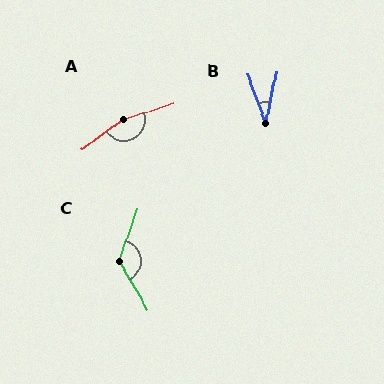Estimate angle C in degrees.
Approximately 130 degrees.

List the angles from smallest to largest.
B (31°), C (130°), A (162°).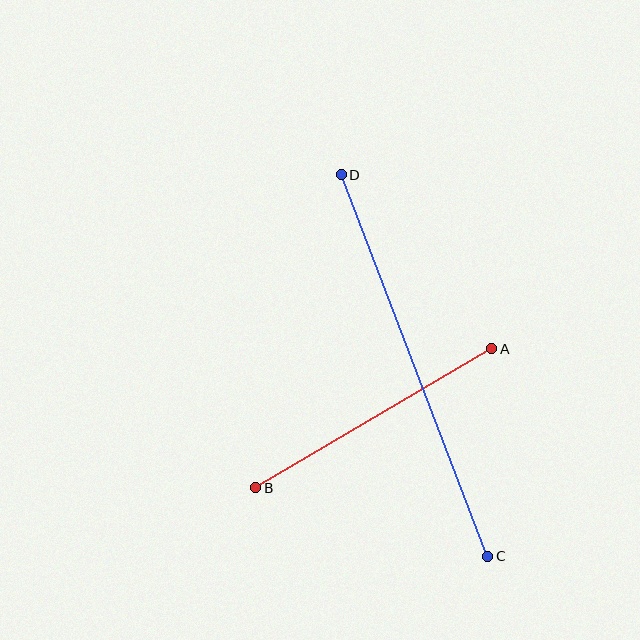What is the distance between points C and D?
The distance is approximately 409 pixels.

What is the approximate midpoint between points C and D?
The midpoint is at approximately (415, 365) pixels.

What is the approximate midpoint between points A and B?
The midpoint is at approximately (374, 418) pixels.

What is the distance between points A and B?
The distance is approximately 274 pixels.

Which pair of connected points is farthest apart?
Points C and D are farthest apart.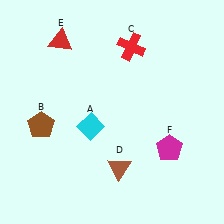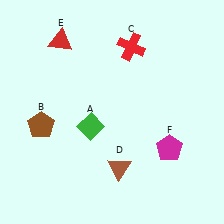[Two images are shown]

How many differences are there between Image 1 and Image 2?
There is 1 difference between the two images.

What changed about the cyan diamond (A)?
In Image 1, A is cyan. In Image 2, it changed to green.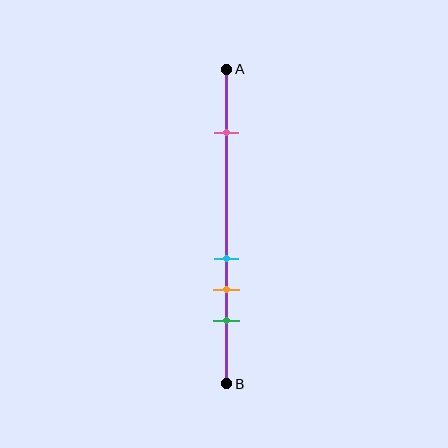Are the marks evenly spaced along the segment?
No, the marks are not evenly spaced.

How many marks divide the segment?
There are 4 marks dividing the segment.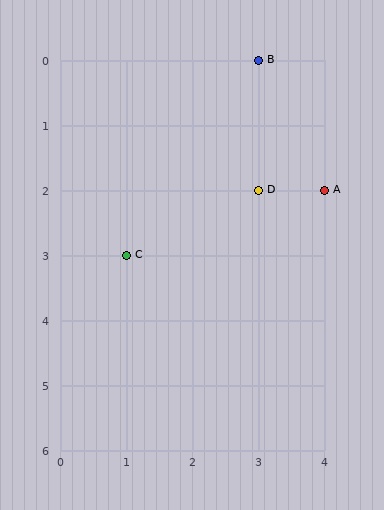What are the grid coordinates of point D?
Point D is at grid coordinates (3, 2).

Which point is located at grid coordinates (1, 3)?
Point C is at (1, 3).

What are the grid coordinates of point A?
Point A is at grid coordinates (4, 2).